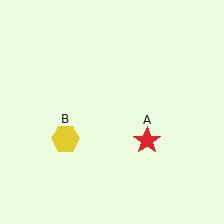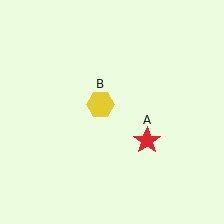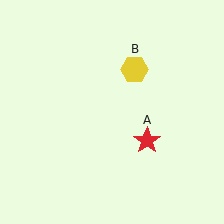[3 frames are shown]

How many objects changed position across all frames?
1 object changed position: yellow hexagon (object B).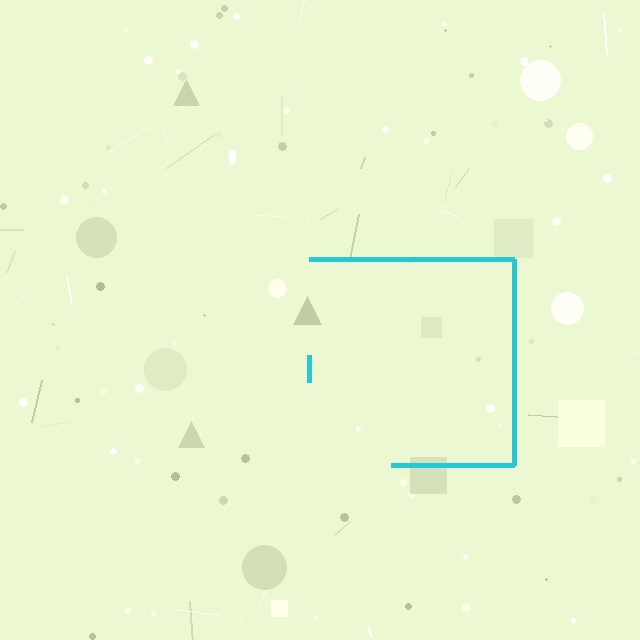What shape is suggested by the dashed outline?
The dashed outline suggests a square.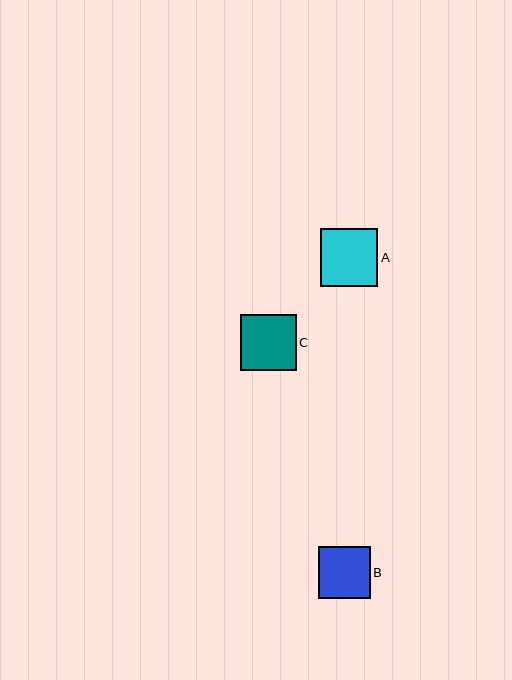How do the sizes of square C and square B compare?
Square C and square B are approximately the same size.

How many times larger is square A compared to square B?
Square A is approximately 1.1 times the size of square B.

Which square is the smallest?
Square B is the smallest with a size of approximately 52 pixels.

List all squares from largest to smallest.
From largest to smallest: A, C, B.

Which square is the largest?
Square A is the largest with a size of approximately 57 pixels.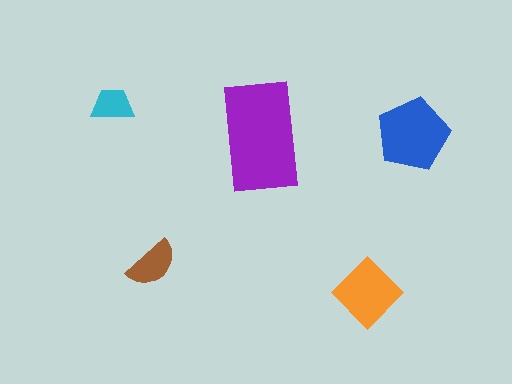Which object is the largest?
The purple rectangle.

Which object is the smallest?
The cyan trapezoid.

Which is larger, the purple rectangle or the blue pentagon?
The purple rectangle.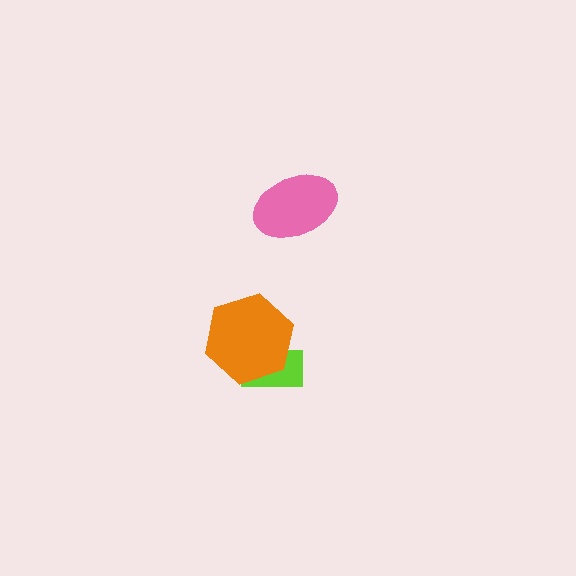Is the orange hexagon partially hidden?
No, no other shape covers it.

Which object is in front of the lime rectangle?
The orange hexagon is in front of the lime rectangle.